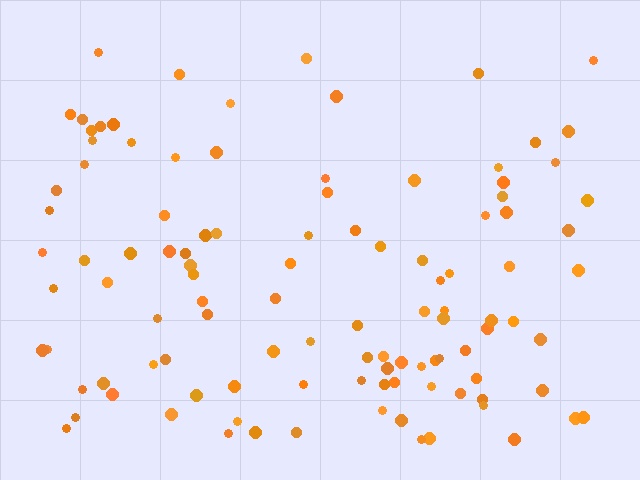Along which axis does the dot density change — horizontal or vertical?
Vertical.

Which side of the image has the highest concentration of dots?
The bottom.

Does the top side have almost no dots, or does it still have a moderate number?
Still a moderate number, just noticeably fewer than the bottom.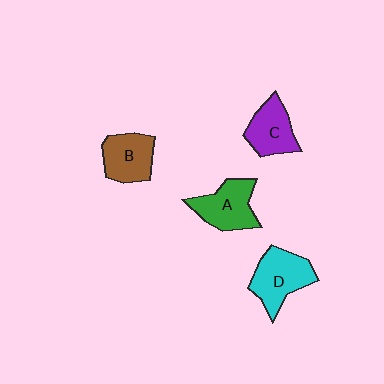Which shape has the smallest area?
Shape C (purple).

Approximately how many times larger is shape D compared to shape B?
Approximately 1.2 times.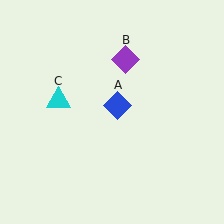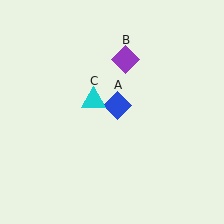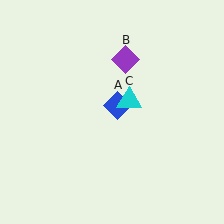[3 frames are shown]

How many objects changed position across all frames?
1 object changed position: cyan triangle (object C).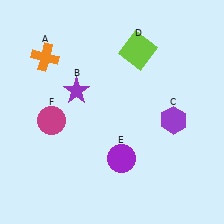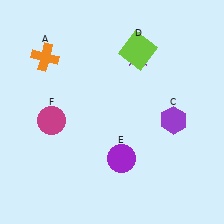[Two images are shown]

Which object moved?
The purple star (B) moved right.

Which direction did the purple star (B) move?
The purple star (B) moved right.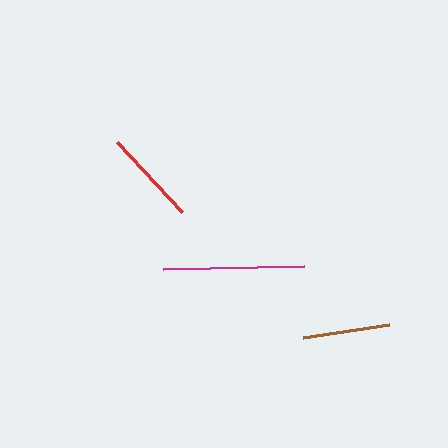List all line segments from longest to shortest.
From longest to shortest: magenta, red, brown.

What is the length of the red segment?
The red segment is approximately 96 pixels long.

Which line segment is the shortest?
The brown line is the shortest at approximately 86 pixels.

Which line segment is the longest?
The magenta line is the longest at approximately 141 pixels.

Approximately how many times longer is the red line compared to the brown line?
The red line is approximately 1.1 times the length of the brown line.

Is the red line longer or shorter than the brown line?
The red line is longer than the brown line.